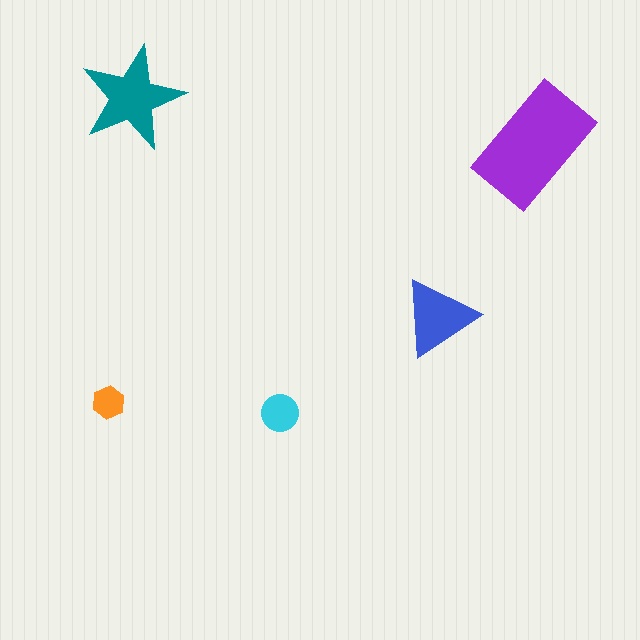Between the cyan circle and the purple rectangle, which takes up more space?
The purple rectangle.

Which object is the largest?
The purple rectangle.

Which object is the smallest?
The orange hexagon.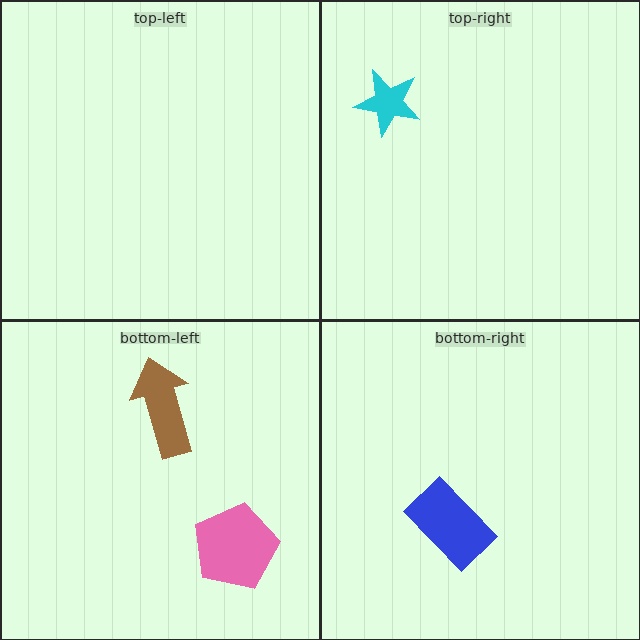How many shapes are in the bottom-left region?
2.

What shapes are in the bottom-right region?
The blue rectangle.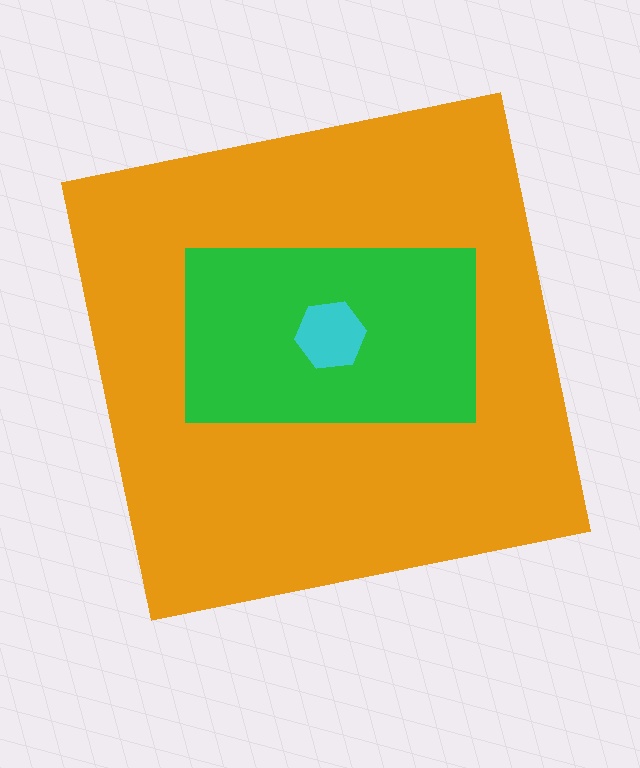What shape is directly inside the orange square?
The green rectangle.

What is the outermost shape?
The orange square.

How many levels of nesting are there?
3.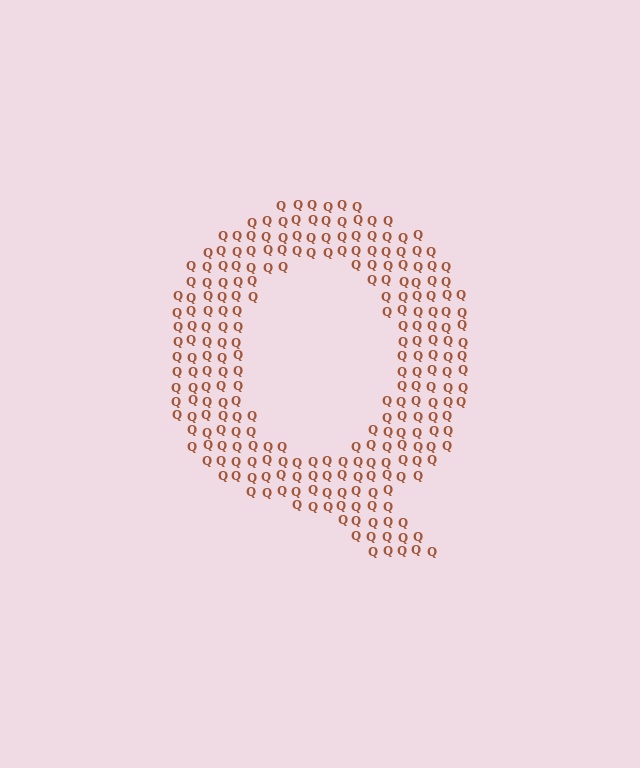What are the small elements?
The small elements are letter Q's.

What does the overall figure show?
The overall figure shows the letter Q.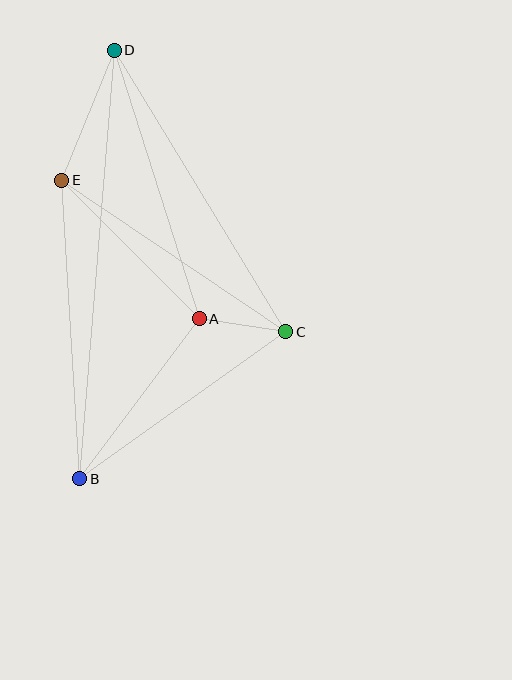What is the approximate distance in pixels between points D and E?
The distance between D and E is approximately 140 pixels.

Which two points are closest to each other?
Points A and C are closest to each other.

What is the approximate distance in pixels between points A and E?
The distance between A and E is approximately 195 pixels.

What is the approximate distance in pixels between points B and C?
The distance between B and C is approximately 253 pixels.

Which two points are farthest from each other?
Points B and D are farthest from each other.